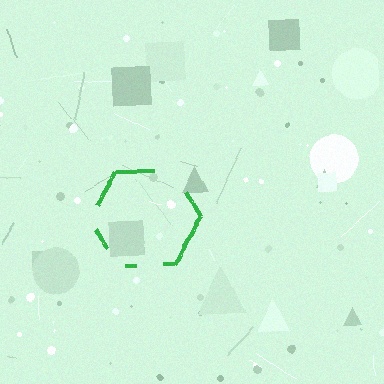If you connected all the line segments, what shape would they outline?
They would outline a hexagon.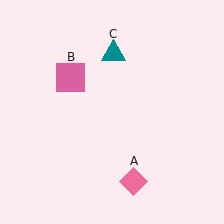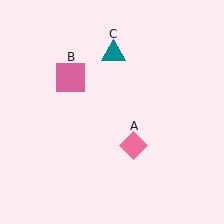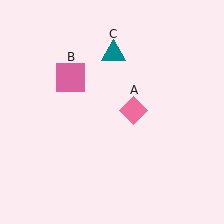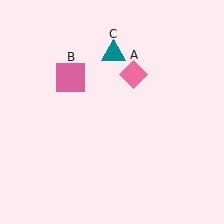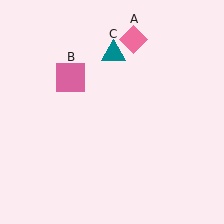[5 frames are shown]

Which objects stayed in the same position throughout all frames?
Pink square (object B) and teal triangle (object C) remained stationary.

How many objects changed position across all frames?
1 object changed position: pink diamond (object A).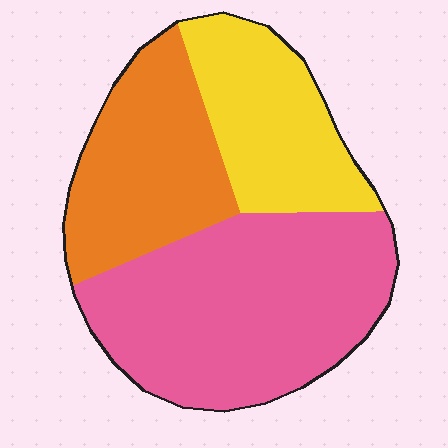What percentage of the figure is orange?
Orange covers around 30% of the figure.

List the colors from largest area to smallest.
From largest to smallest: pink, orange, yellow.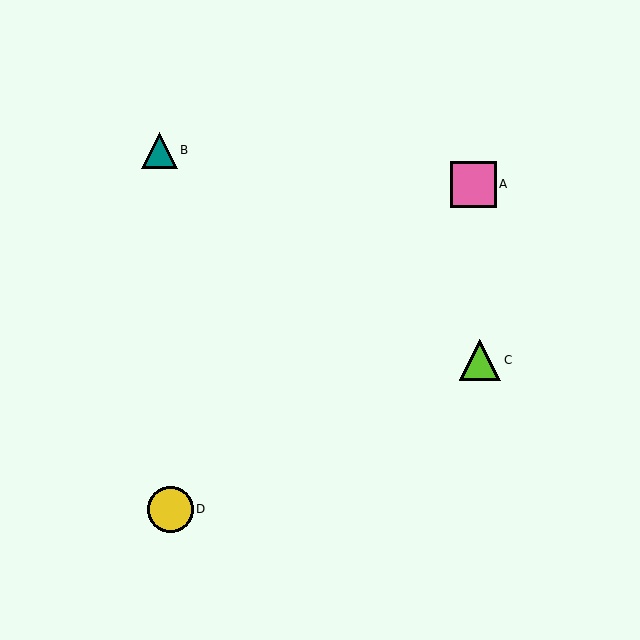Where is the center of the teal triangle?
The center of the teal triangle is at (160, 150).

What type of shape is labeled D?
Shape D is a yellow circle.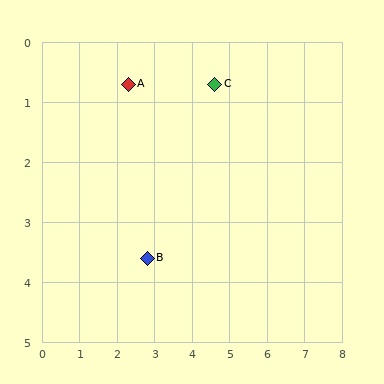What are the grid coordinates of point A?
Point A is at approximately (2.3, 0.7).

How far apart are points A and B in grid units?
Points A and B are about 2.9 grid units apart.